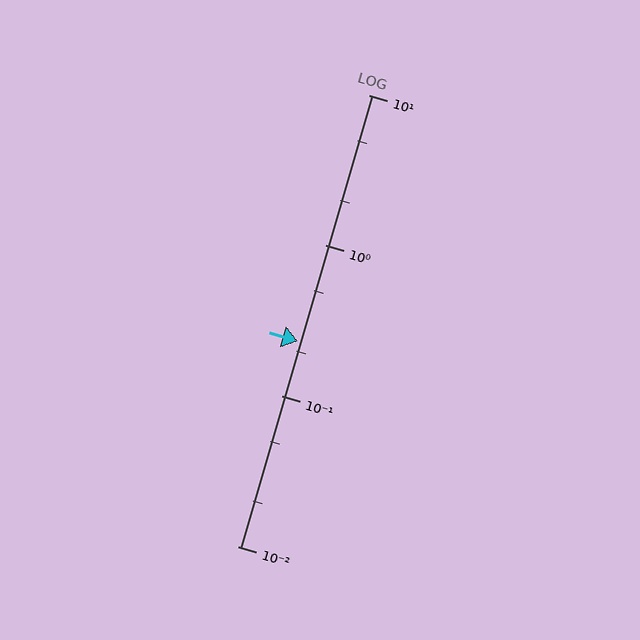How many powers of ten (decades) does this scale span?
The scale spans 3 decades, from 0.01 to 10.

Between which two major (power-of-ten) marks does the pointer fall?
The pointer is between 0.1 and 1.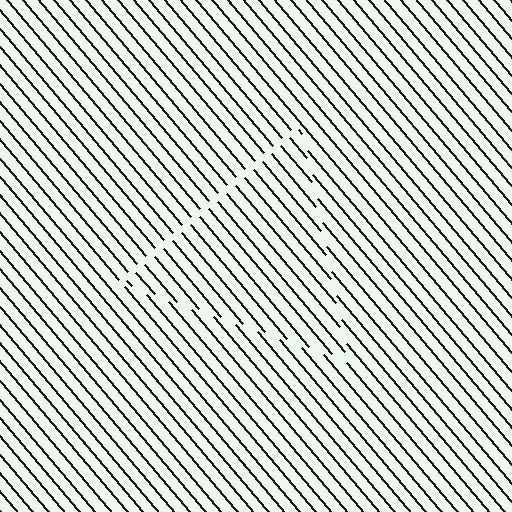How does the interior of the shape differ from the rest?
The interior of the shape contains the same grating, shifted by half a period — the contour is defined by the phase discontinuity where line-ends from the inner and outer gratings abut.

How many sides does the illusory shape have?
3 sides — the line-ends trace a triangle.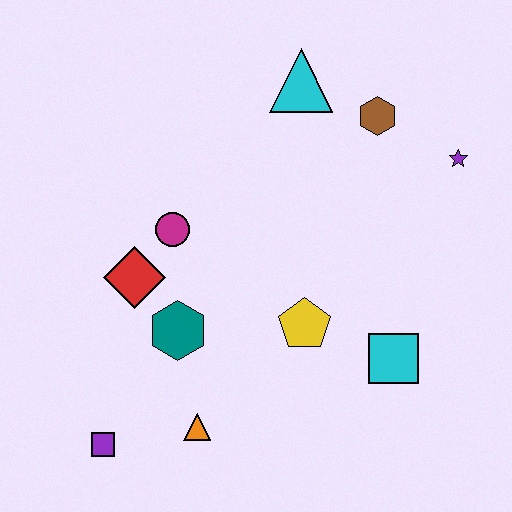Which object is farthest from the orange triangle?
The purple star is farthest from the orange triangle.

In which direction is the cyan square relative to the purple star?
The cyan square is below the purple star.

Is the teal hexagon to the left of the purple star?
Yes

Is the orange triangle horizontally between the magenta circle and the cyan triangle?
Yes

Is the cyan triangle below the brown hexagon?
No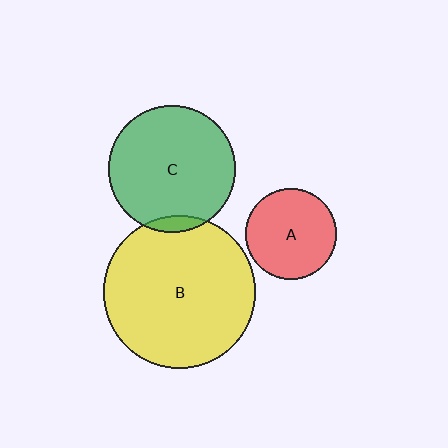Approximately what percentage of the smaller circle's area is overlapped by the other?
Approximately 5%.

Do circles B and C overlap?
Yes.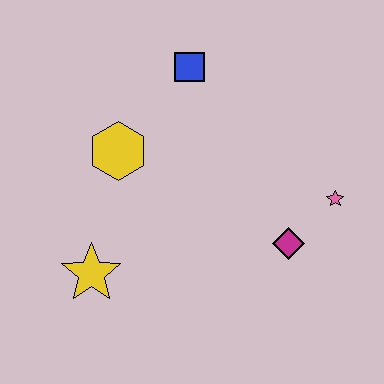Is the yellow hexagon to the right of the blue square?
No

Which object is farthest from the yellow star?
The pink star is farthest from the yellow star.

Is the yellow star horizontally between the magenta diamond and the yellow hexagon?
No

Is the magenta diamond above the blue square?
No